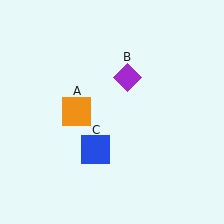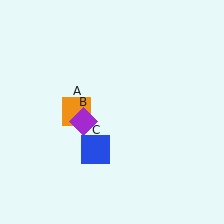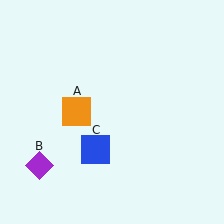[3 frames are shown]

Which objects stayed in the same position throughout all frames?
Orange square (object A) and blue square (object C) remained stationary.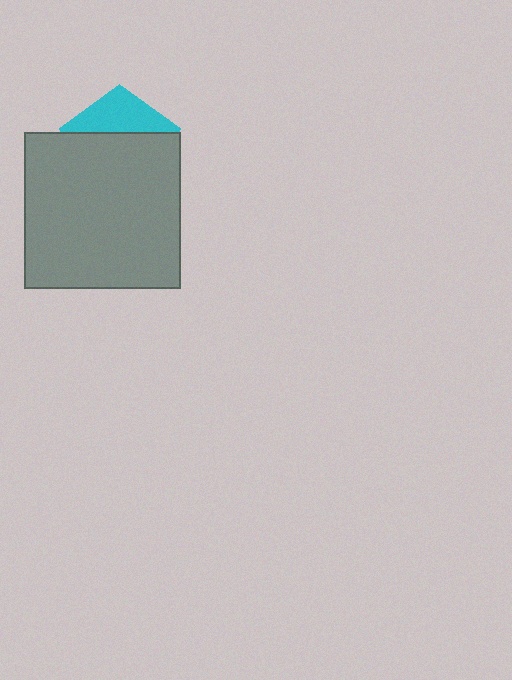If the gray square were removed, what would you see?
You would see the complete cyan pentagon.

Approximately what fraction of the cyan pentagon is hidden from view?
Roughly 69% of the cyan pentagon is hidden behind the gray square.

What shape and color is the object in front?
The object in front is a gray square.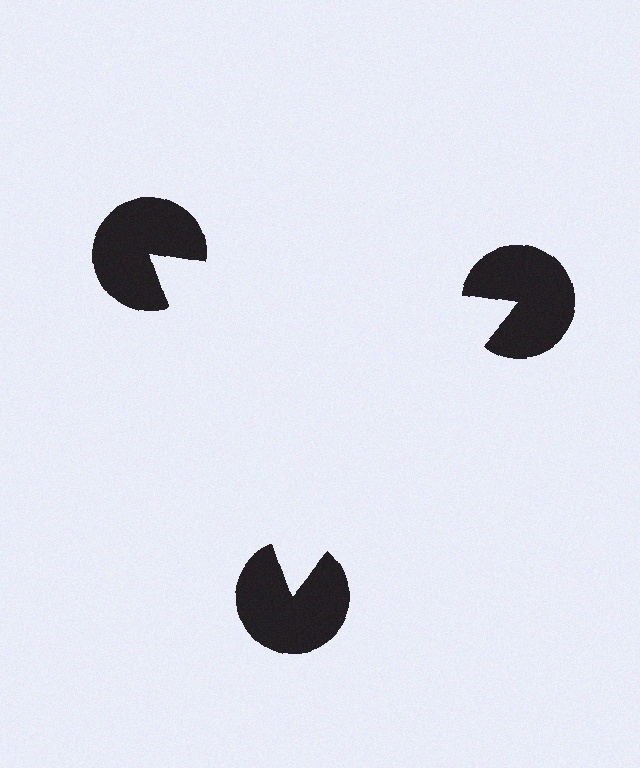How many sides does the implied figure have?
3 sides.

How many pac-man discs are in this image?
There are 3 — one at each vertex of the illusory triangle.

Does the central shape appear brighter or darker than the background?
It typically appears slightly brighter than the background, even though no actual brightness change is drawn.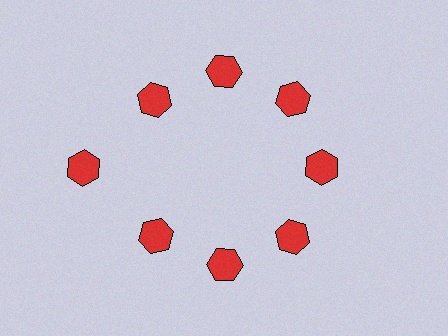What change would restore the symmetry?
The symmetry would be restored by moving it inward, back onto the ring so that all 8 hexagons sit at equal angles and equal distance from the center.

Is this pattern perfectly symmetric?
No. The 8 red hexagons are arranged in a ring, but one element near the 9 o'clock position is pushed outward from the center, breaking the 8-fold rotational symmetry.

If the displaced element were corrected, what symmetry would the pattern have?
It would have 8-fold rotational symmetry — the pattern would map onto itself every 45 degrees.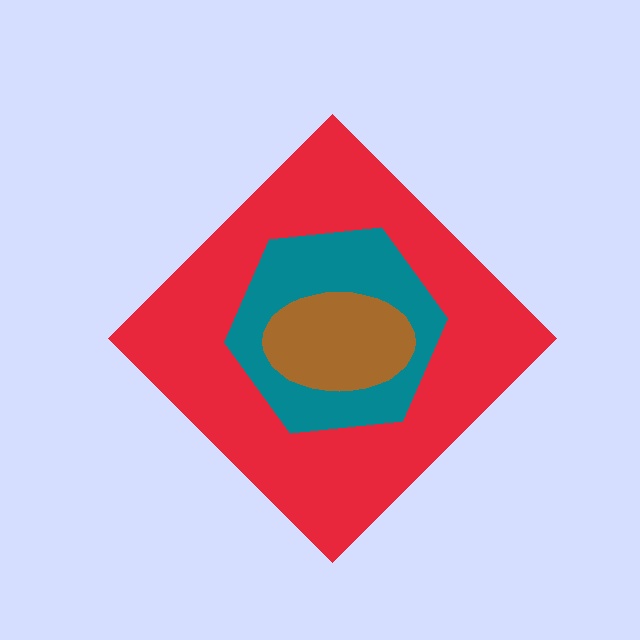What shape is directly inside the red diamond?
The teal hexagon.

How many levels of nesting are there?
3.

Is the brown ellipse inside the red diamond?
Yes.